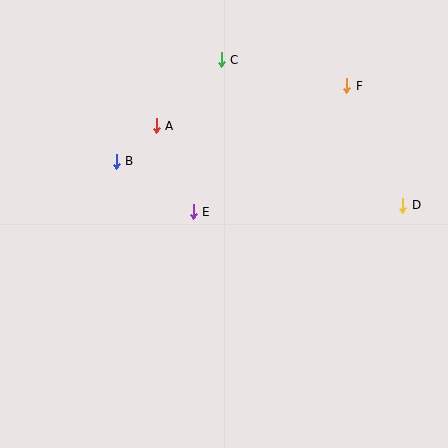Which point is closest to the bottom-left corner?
Point E is closest to the bottom-left corner.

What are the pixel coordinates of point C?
Point C is at (221, 60).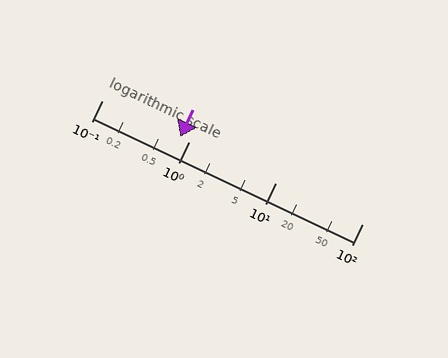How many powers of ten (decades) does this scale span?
The scale spans 3 decades, from 0.1 to 100.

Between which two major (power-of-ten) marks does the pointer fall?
The pointer is between 0.1 and 1.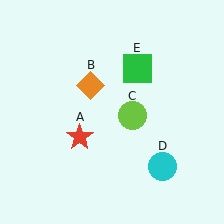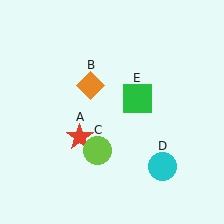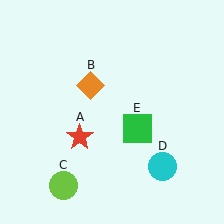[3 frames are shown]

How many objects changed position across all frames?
2 objects changed position: lime circle (object C), green square (object E).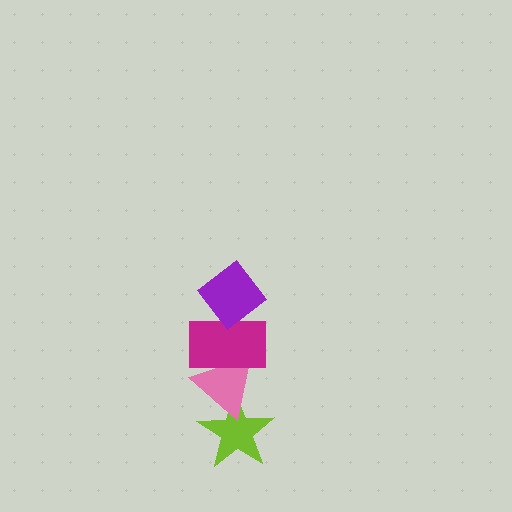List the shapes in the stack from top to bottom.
From top to bottom: the purple diamond, the magenta rectangle, the pink triangle, the lime star.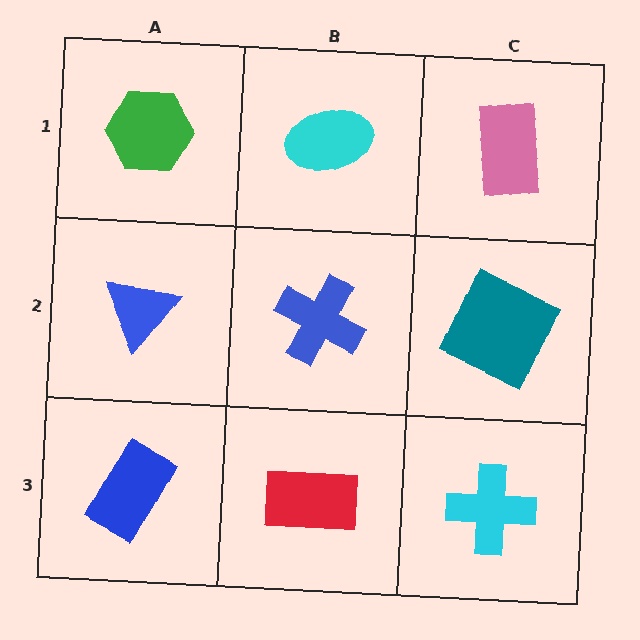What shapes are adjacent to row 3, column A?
A blue triangle (row 2, column A), a red rectangle (row 3, column B).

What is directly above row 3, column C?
A teal square.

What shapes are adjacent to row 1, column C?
A teal square (row 2, column C), a cyan ellipse (row 1, column B).